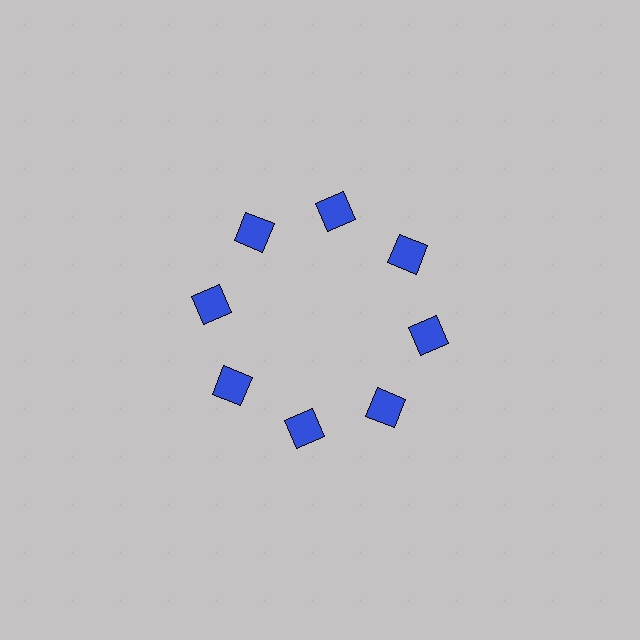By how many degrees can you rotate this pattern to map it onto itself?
The pattern maps onto itself every 45 degrees of rotation.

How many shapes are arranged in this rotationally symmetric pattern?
There are 8 shapes, arranged in 8 groups of 1.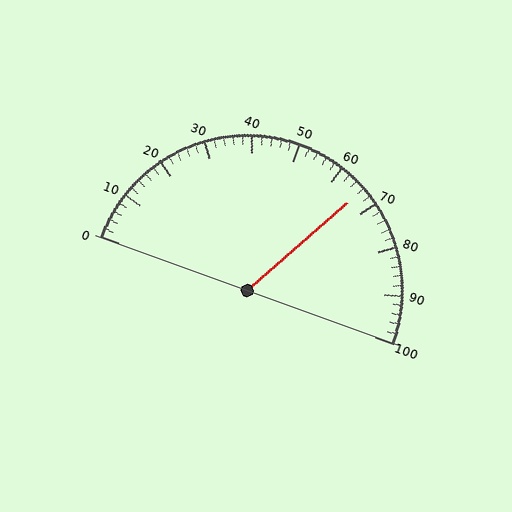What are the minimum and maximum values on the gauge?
The gauge ranges from 0 to 100.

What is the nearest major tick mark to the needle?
The nearest major tick mark is 70.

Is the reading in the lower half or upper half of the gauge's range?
The reading is in the upper half of the range (0 to 100).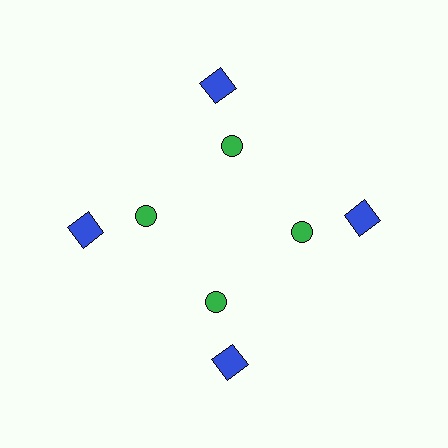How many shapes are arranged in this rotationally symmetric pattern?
There are 8 shapes, arranged in 4 groups of 2.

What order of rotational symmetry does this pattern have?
This pattern has 4-fold rotational symmetry.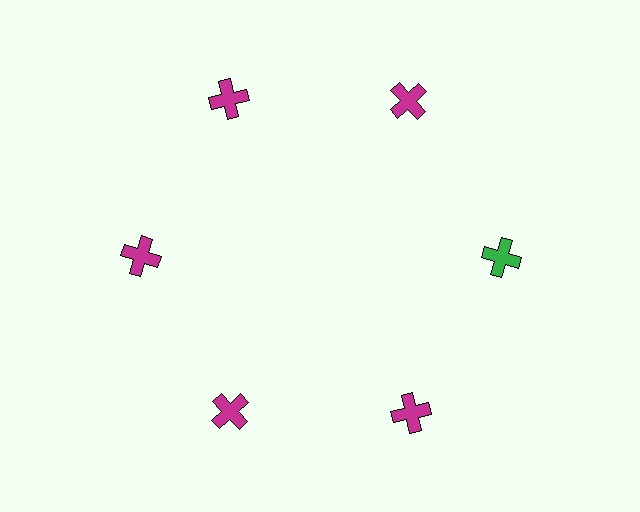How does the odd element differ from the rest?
It has a different color: green instead of magenta.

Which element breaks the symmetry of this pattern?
The green cross at roughly the 3 o'clock position breaks the symmetry. All other shapes are magenta crosses.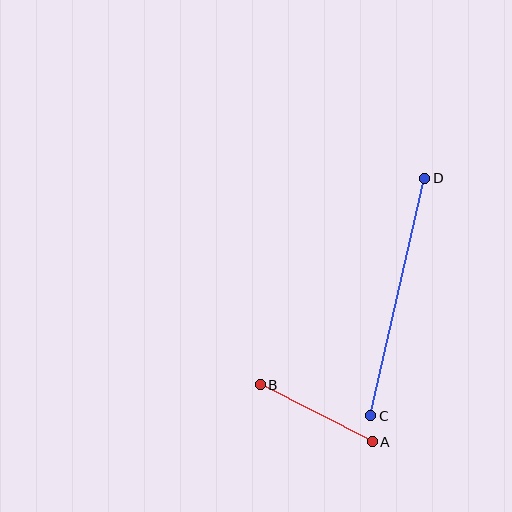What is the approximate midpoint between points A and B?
The midpoint is at approximately (316, 413) pixels.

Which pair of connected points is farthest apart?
Points C and D are farthest apart.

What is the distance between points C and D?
The distance is approximately 244 pixels.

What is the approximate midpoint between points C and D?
The midpoint is at approximately (398, 297) pixels.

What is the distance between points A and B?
The distance is approximately 126 pixels.